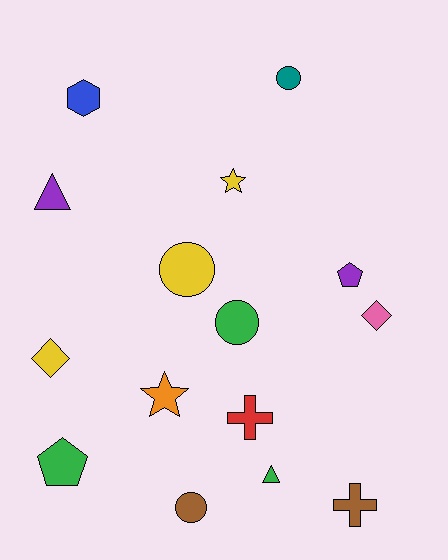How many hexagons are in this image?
There is 1 hexagon.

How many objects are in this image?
There are 15 objects.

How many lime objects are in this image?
There are no lime objects.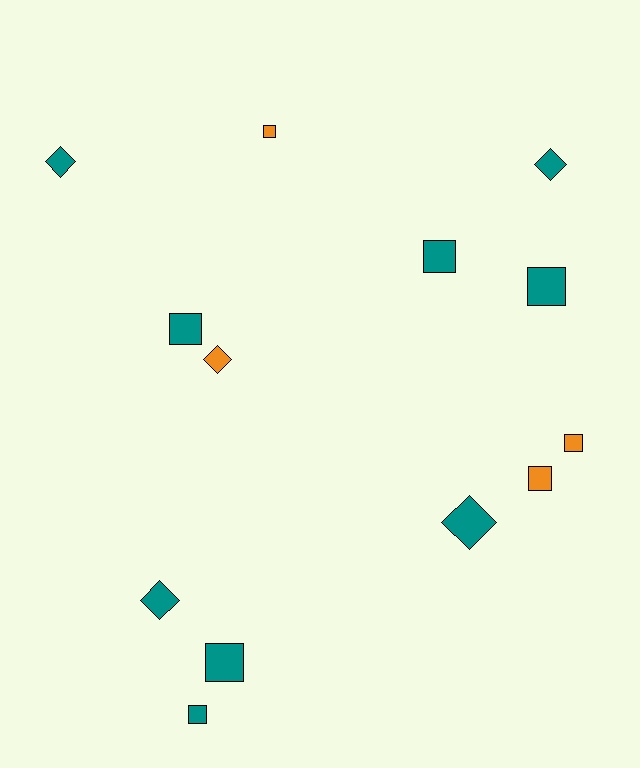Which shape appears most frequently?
Square, with 8 objects.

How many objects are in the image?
There are 13 objects.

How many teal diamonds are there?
There are 4 teal diamonds.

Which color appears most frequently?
Teal, with 9 objects.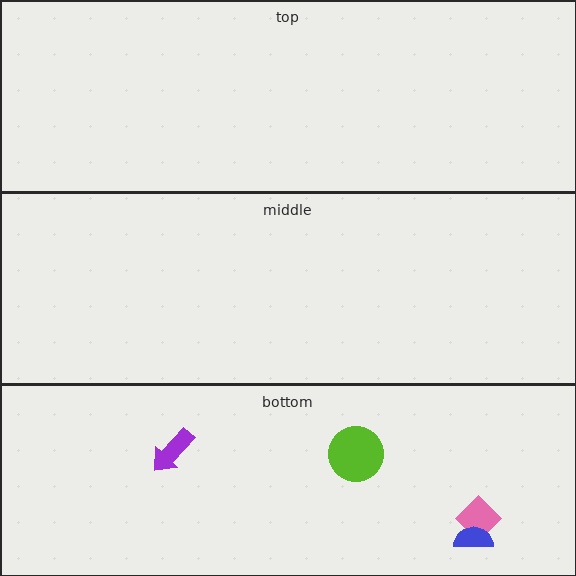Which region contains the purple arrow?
The bottom region.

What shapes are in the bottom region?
The lime circle, the pink diamond, the blue semicircle, the purple arrow.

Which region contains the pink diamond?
The bottom region.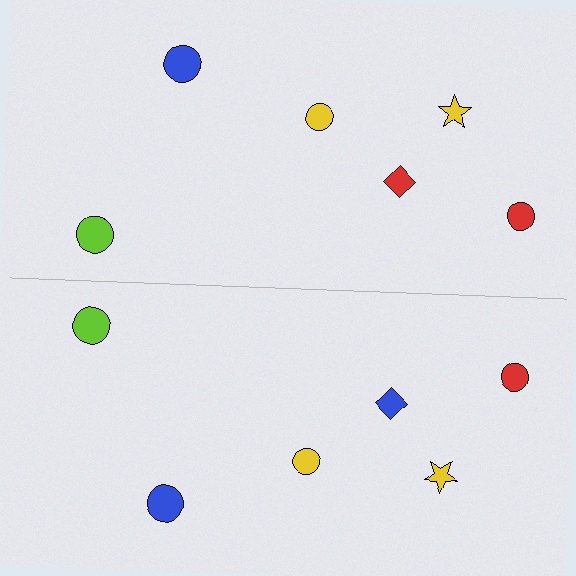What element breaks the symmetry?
The blue diamond on the bottom side breaks the symmetry — its mirror counterpart is red.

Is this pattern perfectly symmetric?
No, the pattern is not perfectly symmetric. The blue diamond on the bottom side breaks the symmetry — its mirror counterpart is red.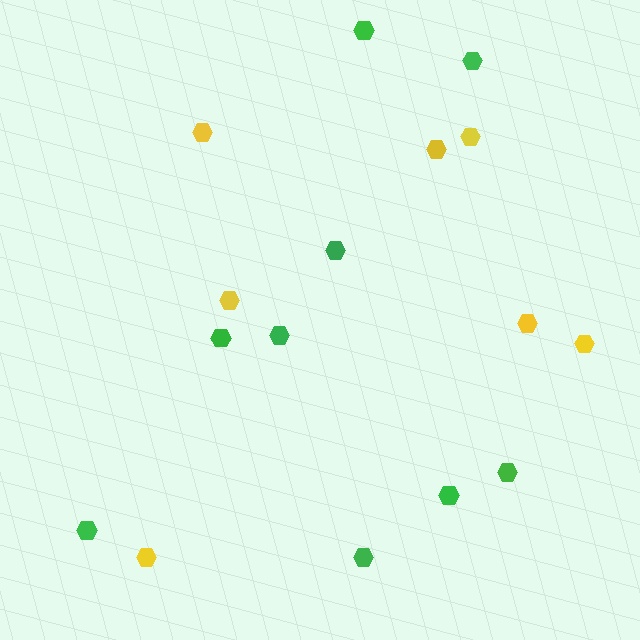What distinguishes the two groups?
There are 2 groups: one group of yellow hexagons (7) and one group of green hexagons (9).